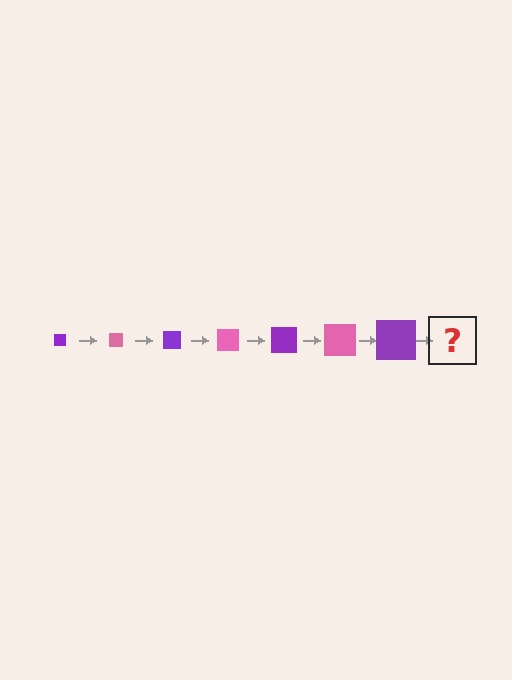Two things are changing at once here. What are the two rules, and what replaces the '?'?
The two rules are that the square grows larger each step and the color cycles through purple and pink. The '?' should be a pink square, larger than the previous one.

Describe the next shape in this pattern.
It should be a pink square, larger than the previous one.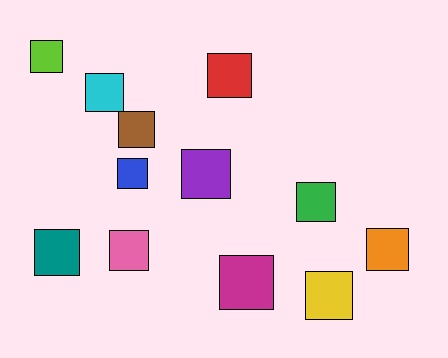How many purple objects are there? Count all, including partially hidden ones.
There is 1 purple object.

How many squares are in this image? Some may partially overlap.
There are 12 squares.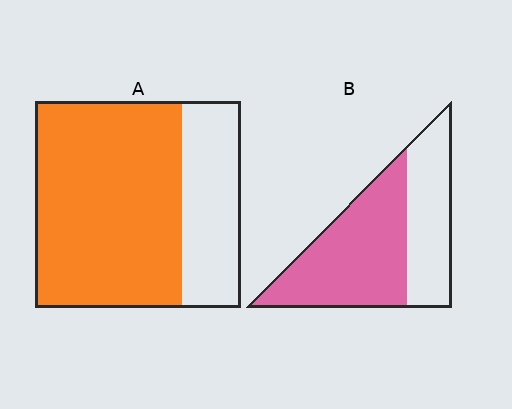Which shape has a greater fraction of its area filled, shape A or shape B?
Shape A.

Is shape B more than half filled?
Yes.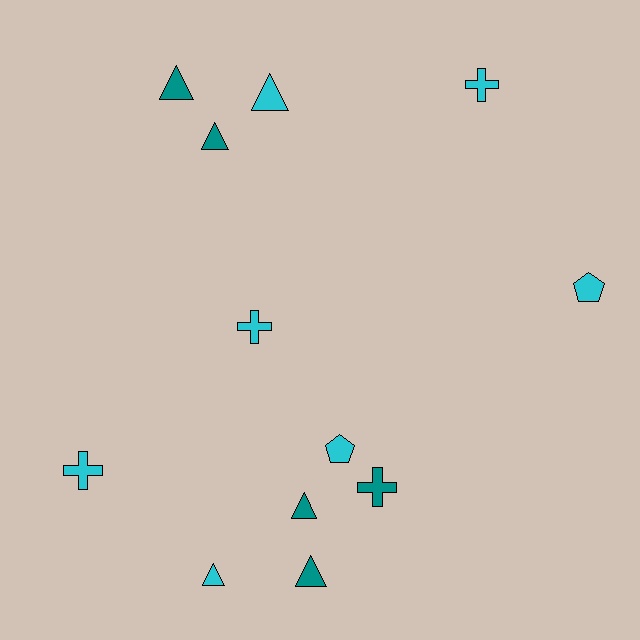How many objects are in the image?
There are 12 objects.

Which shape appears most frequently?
Triangle, with 6 objects.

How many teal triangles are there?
There are 4 teal triangles.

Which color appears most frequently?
Cyan, with 7 objects.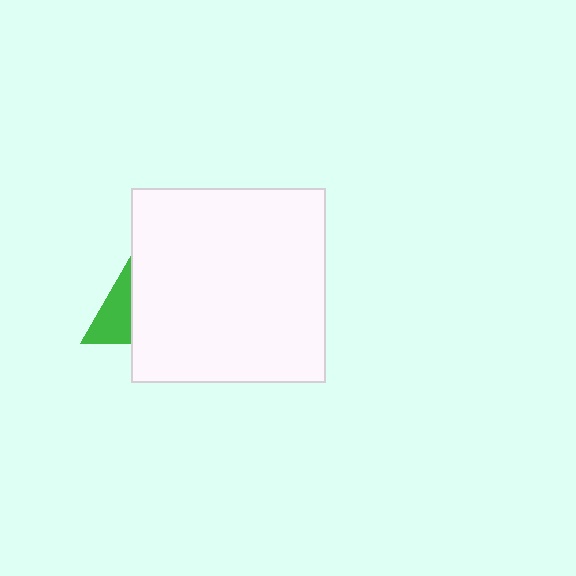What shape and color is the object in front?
The object in front is a white square.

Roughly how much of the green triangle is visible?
A small part of it is visible (roughly 36%).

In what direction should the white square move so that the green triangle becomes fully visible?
The white square should move right. That is the shortest direction to clear the overlap and leave the green triangle fully visible.